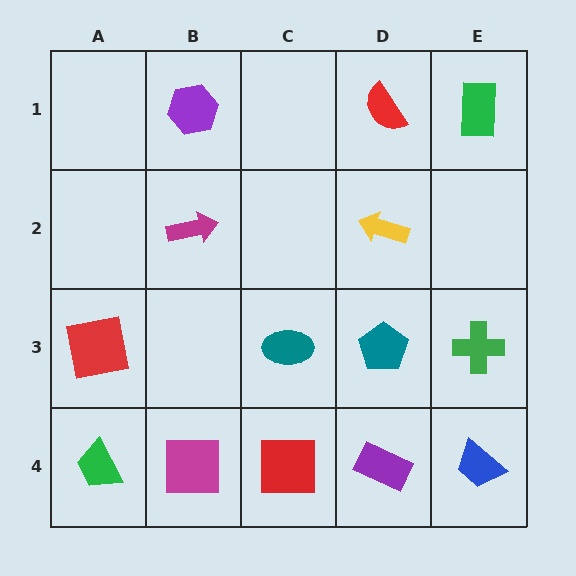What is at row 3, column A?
A red square.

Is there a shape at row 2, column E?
No, that cell is empty.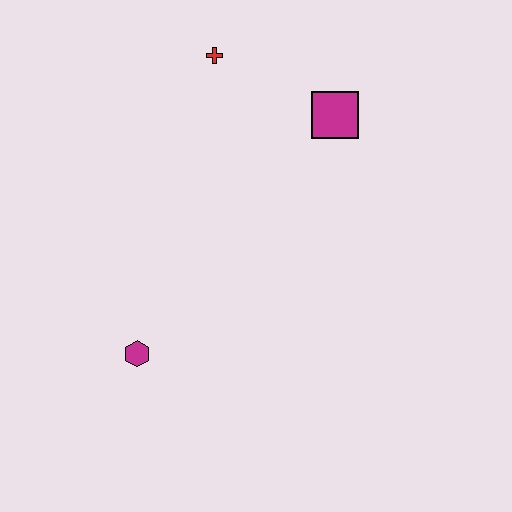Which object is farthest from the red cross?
The magenta hexagon is farthest from the red cross.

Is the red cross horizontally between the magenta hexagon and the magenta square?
Yes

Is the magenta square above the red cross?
No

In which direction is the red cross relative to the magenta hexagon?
The red cross is above the magenta hexagon.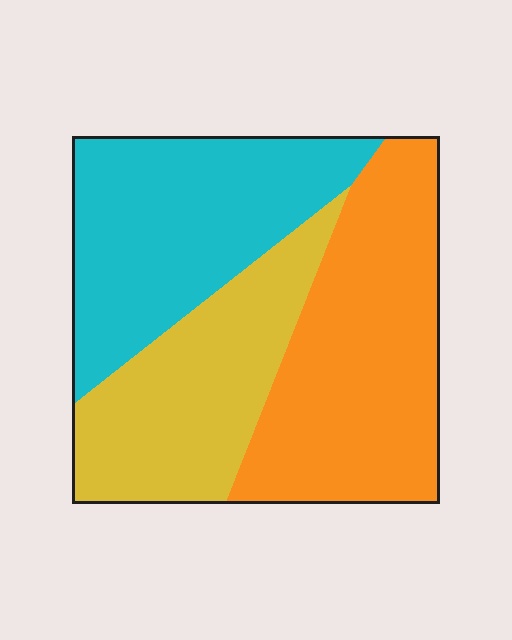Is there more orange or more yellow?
Orange.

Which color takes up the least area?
Yellow, at roughly 30%.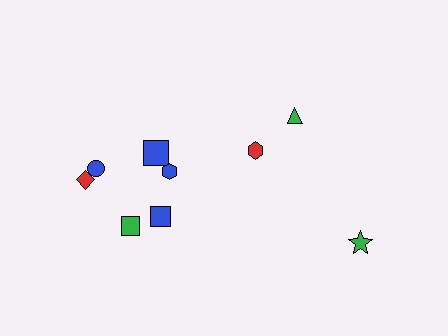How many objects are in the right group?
There are 3 objects.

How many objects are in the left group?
There are 6 objects.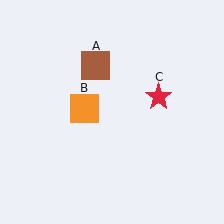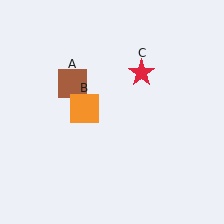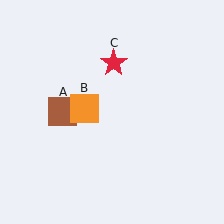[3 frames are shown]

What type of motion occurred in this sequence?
The brown square (object A), red star (object C) rotated counterclockwise around the center of the scene.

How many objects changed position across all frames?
2 objects changed position: brown square (object A), red star (object C).